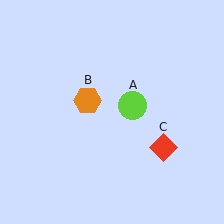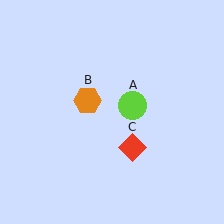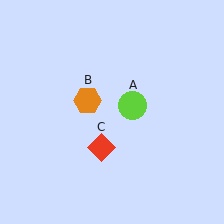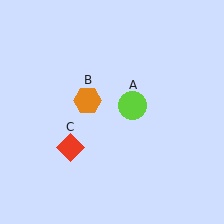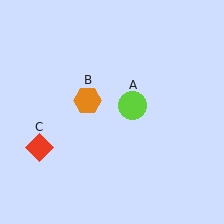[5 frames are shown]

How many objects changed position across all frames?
1 object changed position: red diamond (object C).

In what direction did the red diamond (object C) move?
The red diamond (object C) moved left.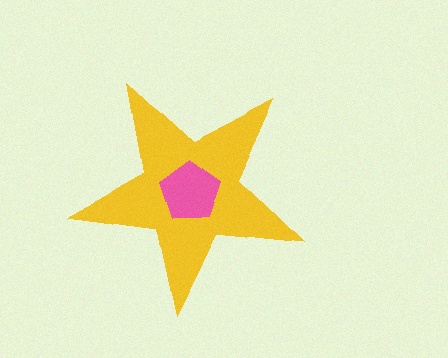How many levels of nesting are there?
2.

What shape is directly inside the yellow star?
The pink pentagon.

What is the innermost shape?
The pink pentagon.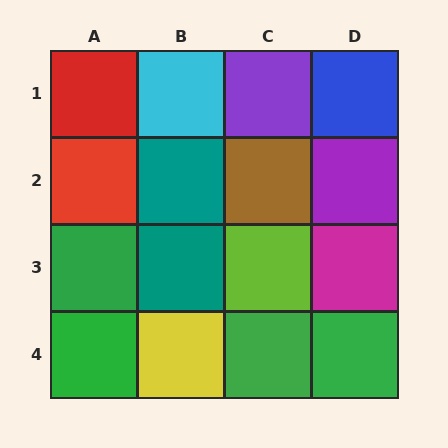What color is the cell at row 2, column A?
Red.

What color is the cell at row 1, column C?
Purple.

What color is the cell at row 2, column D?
Purple.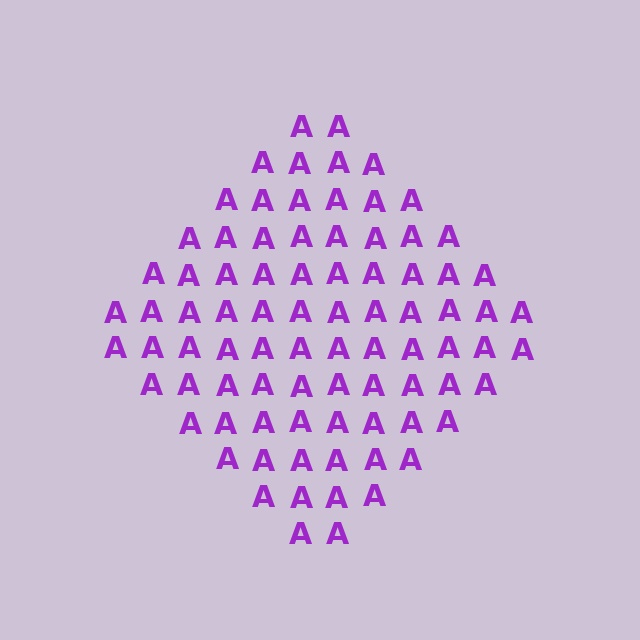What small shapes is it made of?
It is made of small letter A's.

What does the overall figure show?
The overall figure shows a diamond.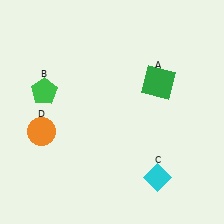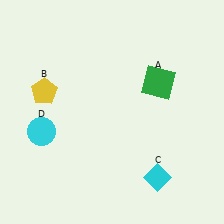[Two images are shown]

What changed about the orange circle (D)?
In Image 1, D is orange. In Image 2, it changed to cyan.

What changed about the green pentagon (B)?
In Image 1, B is green. In Image 2, it changed to yellow.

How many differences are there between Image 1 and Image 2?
There are 2 differences between the two images.